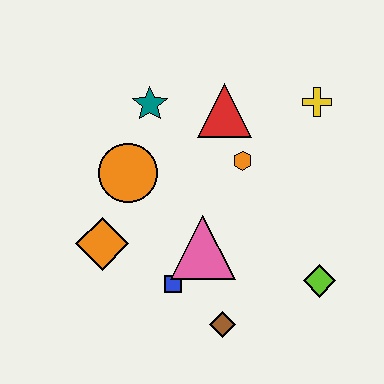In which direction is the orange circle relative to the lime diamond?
The orange circle is to the left of the lime diamond.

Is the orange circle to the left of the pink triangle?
Yes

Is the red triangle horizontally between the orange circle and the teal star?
No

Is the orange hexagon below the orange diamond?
No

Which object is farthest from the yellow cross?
The orange diamond is farthest from the yellow cross.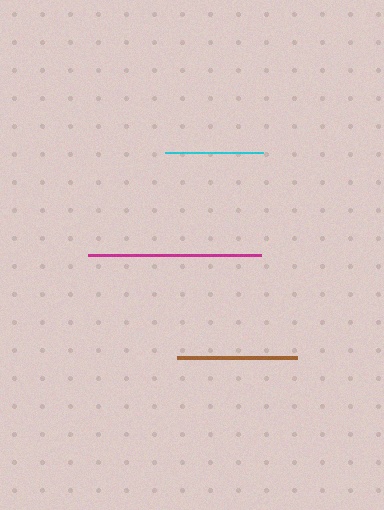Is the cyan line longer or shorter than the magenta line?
The magenta line is longer than the cyan line.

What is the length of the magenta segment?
The magenta segment is approximately 173 pixels long.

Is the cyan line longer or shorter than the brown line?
The brown line is longer than the cyan line.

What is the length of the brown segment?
The brown segment is approximately 120 pixels long.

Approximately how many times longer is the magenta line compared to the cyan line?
The magenta line is approximately 1.8 times the length of the cyan line.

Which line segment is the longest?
The magenta line is the longest at approximately 173 pixels.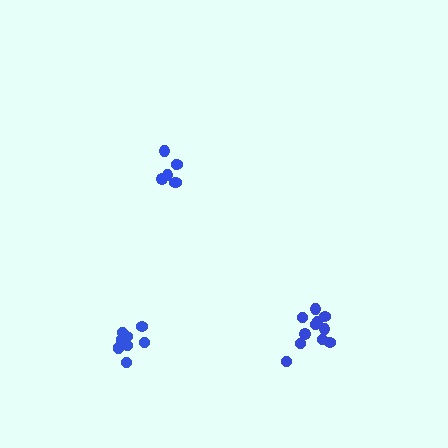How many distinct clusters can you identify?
There are 3 distinct clusters.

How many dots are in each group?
Group 1: 7 dots, Group 2: 11 dots, Group 3: 11 dots (29 total).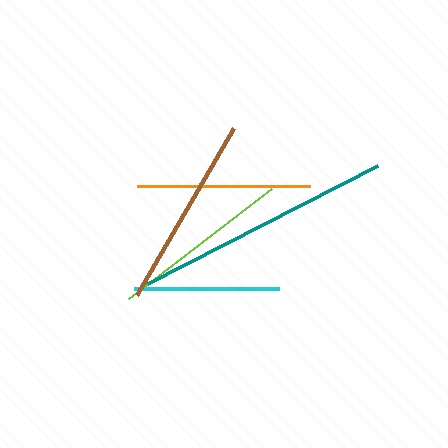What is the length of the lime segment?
The lime segment is approximately 180 pixels long.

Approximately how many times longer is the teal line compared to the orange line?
The teal line is approximately 1.5 times the length of the orange line.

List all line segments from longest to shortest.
From longest to shortest: teal, brown, lime, orange, cyan.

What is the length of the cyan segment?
The cyan segment is approximately 145 pixels long.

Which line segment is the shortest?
The cyan line is the shortest at approximately 145 pixels.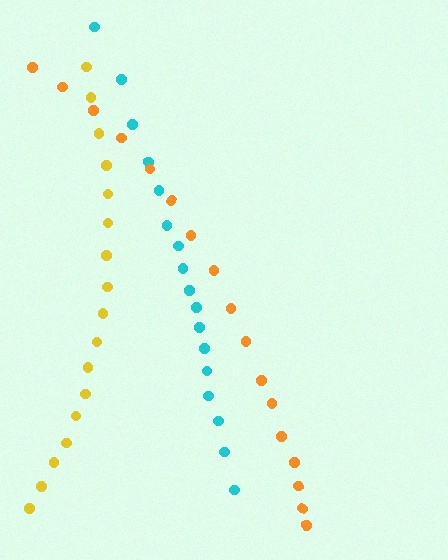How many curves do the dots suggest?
There are 3 distinct paths.